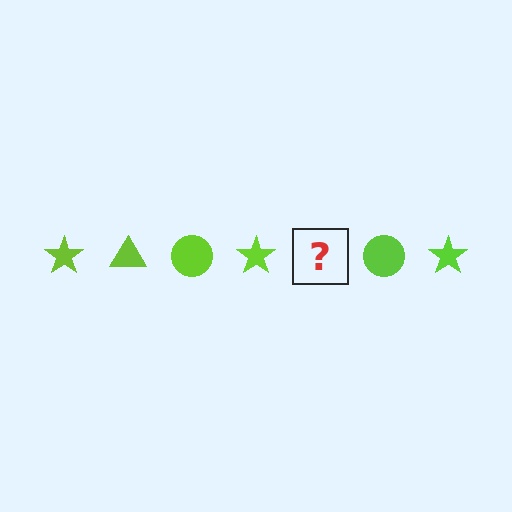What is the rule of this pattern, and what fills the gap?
The rule is that the pattern cycles through star, triangle, circle shapes in lime. The gap should be filled with a lime triangle.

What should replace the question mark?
The question mark should be replaced with a lime triangle.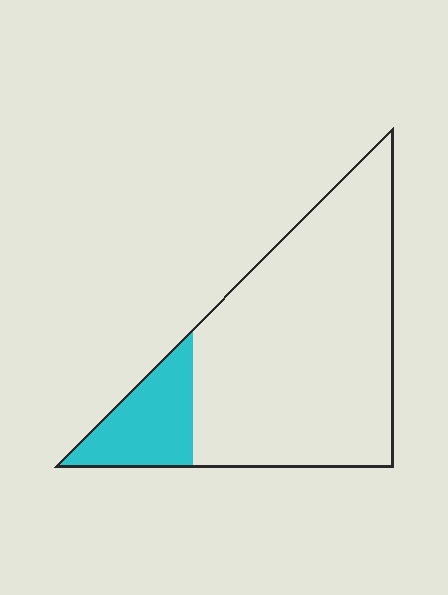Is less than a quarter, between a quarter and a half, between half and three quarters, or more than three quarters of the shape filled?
Less than a quarter.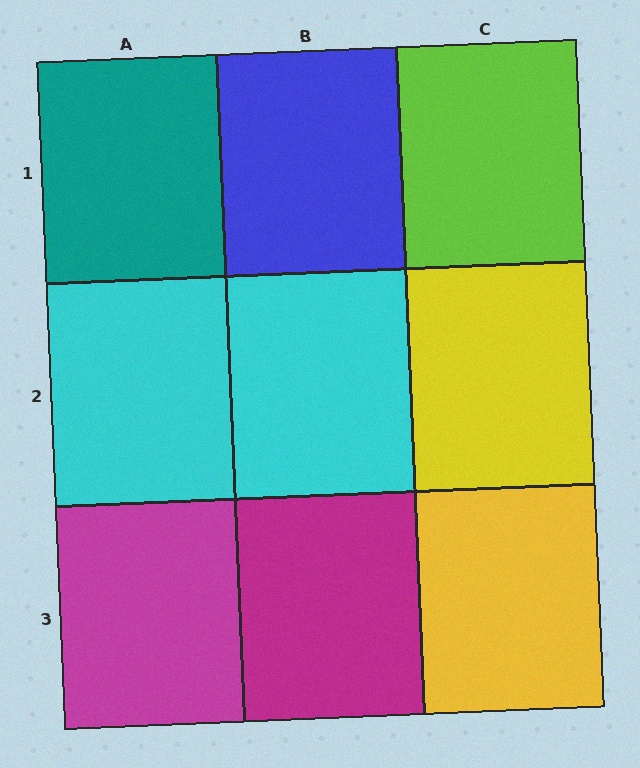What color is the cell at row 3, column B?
Magenta.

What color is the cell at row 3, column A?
Magenta.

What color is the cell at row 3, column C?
Yellow.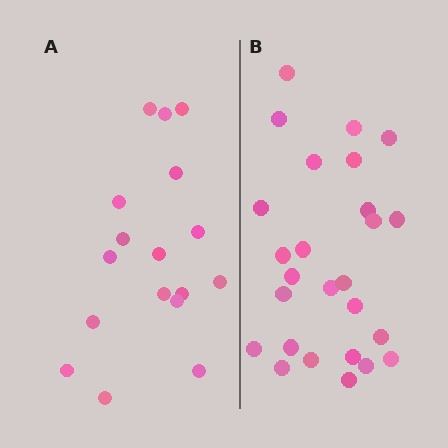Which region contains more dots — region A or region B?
Region B (the right region) has more dots.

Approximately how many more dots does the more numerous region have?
Region B has roughly 8 or so more dots than region A.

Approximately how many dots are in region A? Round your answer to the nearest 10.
About 20 dots. (The exact count is 17, which rounds to 20.)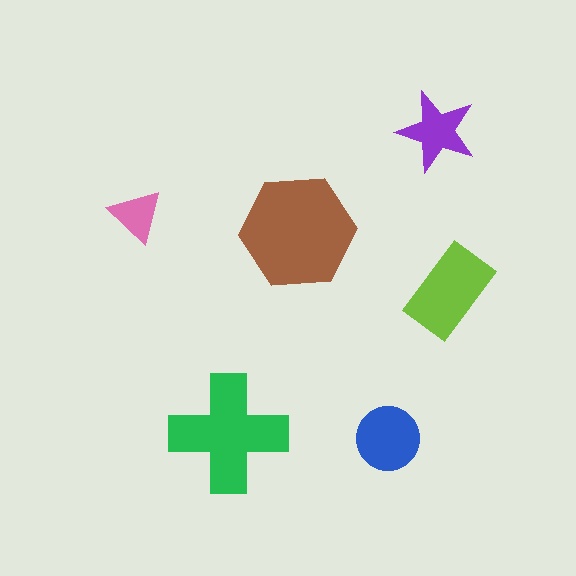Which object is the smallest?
The pink triangle.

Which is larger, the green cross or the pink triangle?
The green cross.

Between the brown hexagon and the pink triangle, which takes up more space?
The brown hexagon.